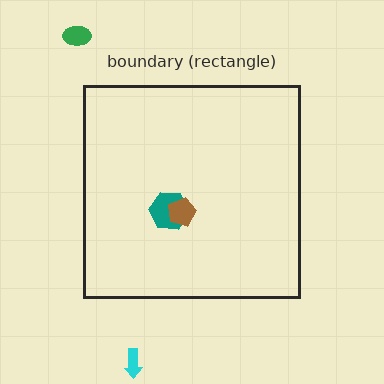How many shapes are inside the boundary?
2 inside, 2 outside.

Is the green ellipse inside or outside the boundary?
Outside.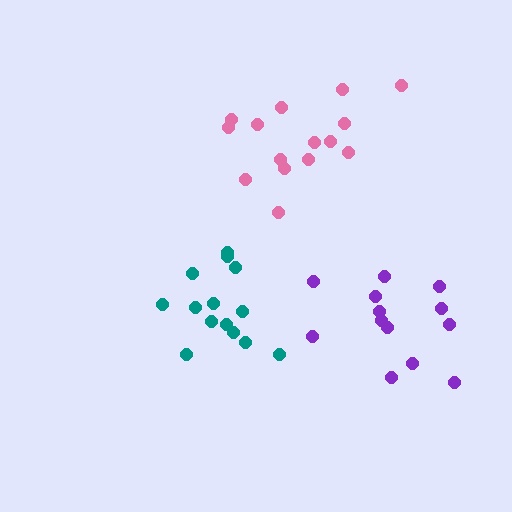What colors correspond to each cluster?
The clusters are colored: teal, purple, pink.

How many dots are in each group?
Group 1: 14 dots, Group 2: 13 dots, Group 3: 15 dots (42 total).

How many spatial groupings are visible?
There are 3 spatial groupings.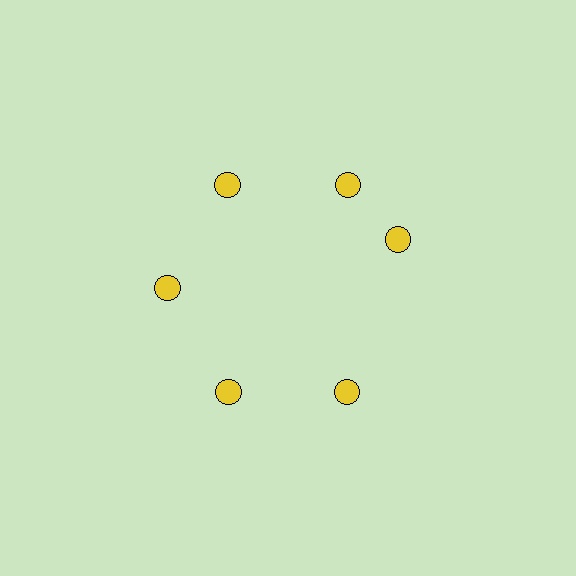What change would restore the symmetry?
The symmetry would be restored by rotating it back into even spacing with its neighbors so that all 6 circles sit at equal angles and equal distance from the center.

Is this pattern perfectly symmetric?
No. The 6 yellow circles are arranged in a ring, but one element near the 3 o'clock position is rotated out of alignment along the ring, breaking the 6-fold rotational symmetry.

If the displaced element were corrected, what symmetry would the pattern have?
It would have 6-fold rotational symmetry — the pattern would map onto itself every 60 degrees.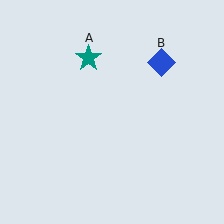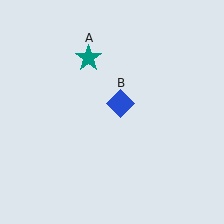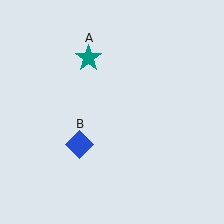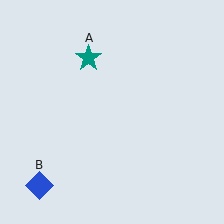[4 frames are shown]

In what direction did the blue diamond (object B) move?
The blue diamond (object B) moved down and to the left.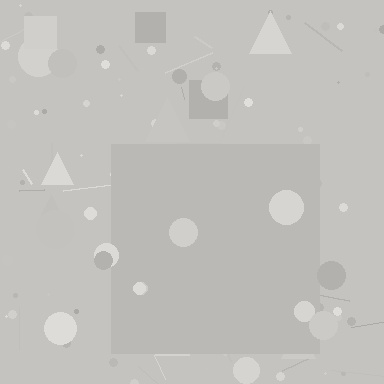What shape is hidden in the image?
A square is hidden in the image.